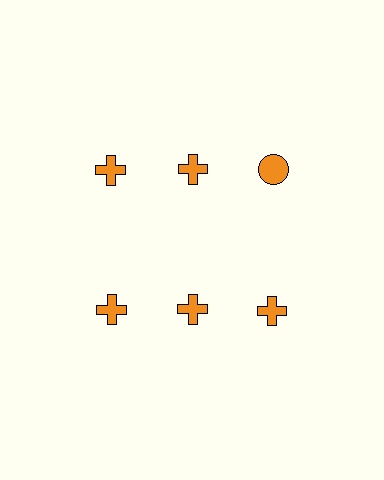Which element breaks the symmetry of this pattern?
The orange circle in the top row, center column breaks the symmetry. All other shapes are orange crosses.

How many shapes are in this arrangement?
There are 6 shapes arranged in a grid pattern.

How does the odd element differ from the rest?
It has a different shape: circle instead of cross.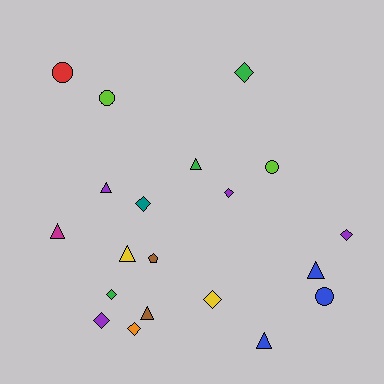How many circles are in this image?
There are 4 circles.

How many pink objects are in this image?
There are no pink objects.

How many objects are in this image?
There are 20 objects.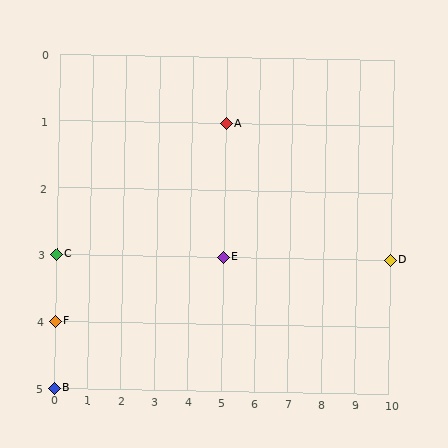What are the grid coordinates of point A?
Point A is at grid coordinates (5, 1).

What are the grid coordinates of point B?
Point B is at grid coordinates (0, 5).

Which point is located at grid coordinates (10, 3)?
Point D is at (10, 3).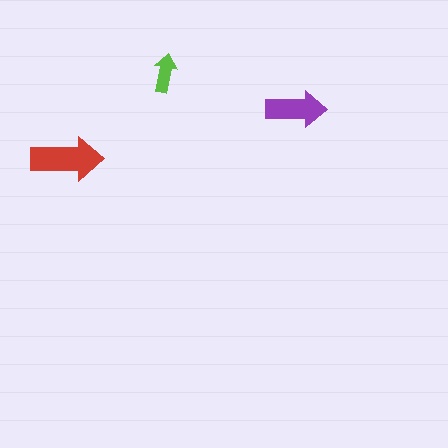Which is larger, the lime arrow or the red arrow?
The red one.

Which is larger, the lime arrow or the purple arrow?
The purple one.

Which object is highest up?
The lime arrow is topmost.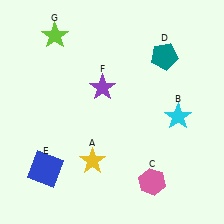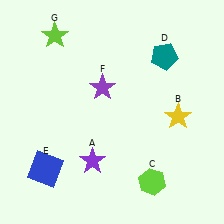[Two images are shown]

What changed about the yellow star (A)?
In Image 1, A is yellow. In Image 2, it changed to purple.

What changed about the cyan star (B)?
In Image 1, B is cyan. In Image 2, it changed to yellow.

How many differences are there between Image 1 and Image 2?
There are 3 differences between the two images.